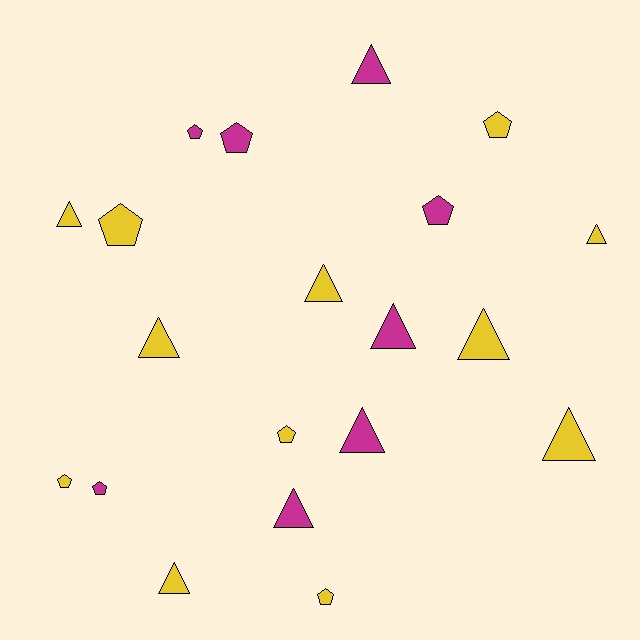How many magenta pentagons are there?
There are 4 magenta pentagons.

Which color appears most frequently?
Yellow, with 12 objects.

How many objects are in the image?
There are 20 objects.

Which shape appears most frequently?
Triangle, with 11 objects.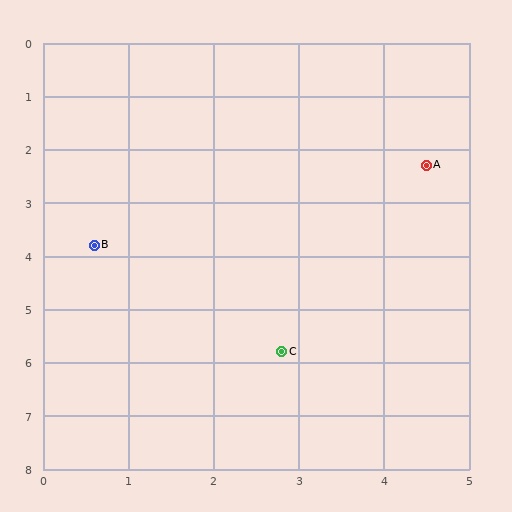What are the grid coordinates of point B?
Point B is at approximately (0.6, 3.8).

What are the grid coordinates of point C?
Point C is at approximately (2.8, 5.8).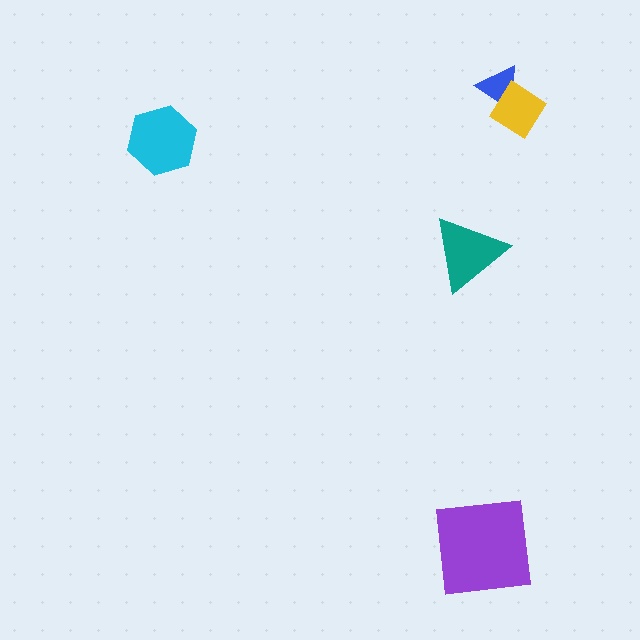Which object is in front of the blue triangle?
The yellow diamond is in front of the blue triangle.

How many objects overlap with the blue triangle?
1 object overlaps with the blue triangle.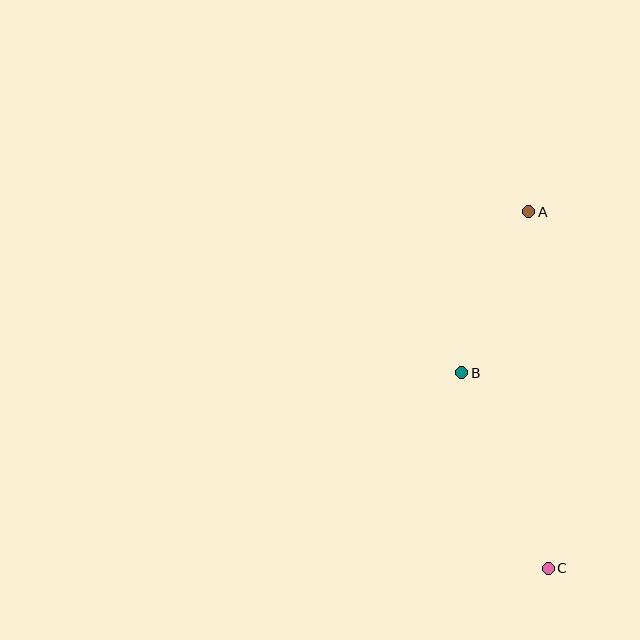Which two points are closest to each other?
Points A and B are closest to each other.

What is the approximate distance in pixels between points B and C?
The distance between B and C is approximately 214 pixels.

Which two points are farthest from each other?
Points A and C are farthest from each other.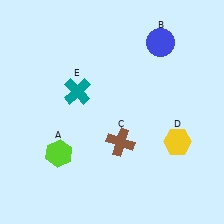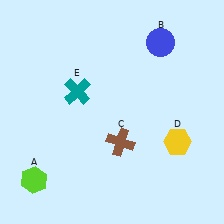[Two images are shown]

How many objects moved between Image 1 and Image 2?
1 object moved between the two images.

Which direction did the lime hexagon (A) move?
The lime hexagon (A) moved down.